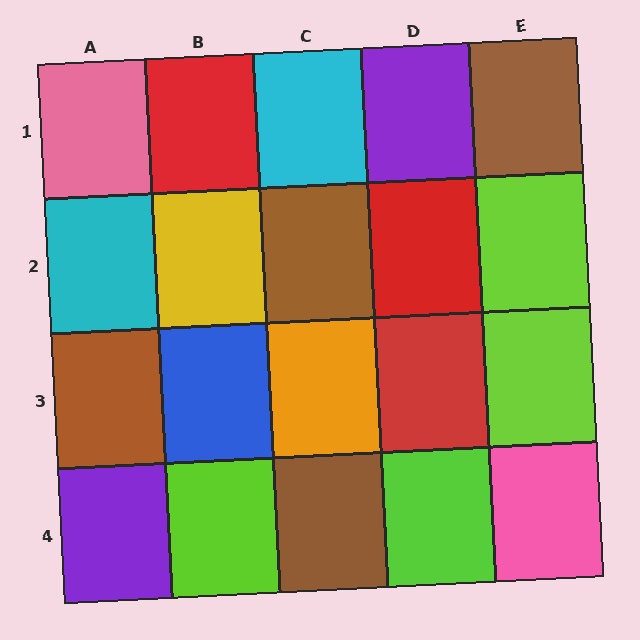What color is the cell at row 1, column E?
Brown.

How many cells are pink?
2 cells are pink.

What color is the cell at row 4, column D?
Lime.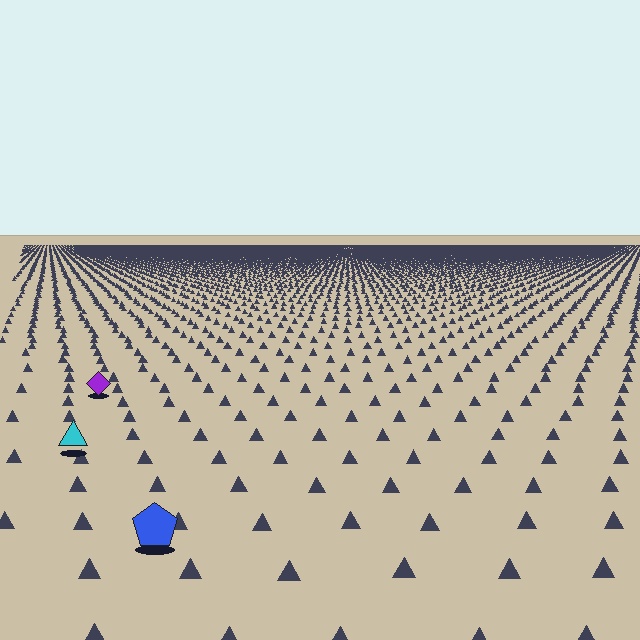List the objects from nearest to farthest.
From nearest to farthest: the blue pentagon, the cyan triangle, the purple diamond.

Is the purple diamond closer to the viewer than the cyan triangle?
No. The cyan triangle is closer — you can tell from the texture gradient: the ground texture is coarser near it.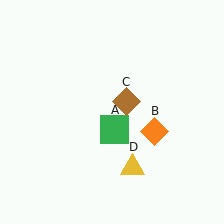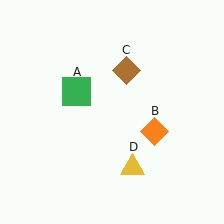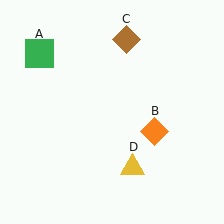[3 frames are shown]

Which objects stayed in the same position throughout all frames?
Orange diamond (object B) and yellow triangle (object D) remained stationary.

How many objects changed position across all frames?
2 objects changed position: green square (object A), brown diamond (object C).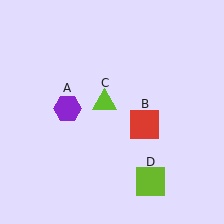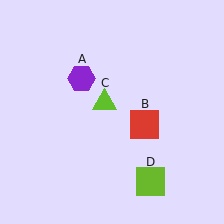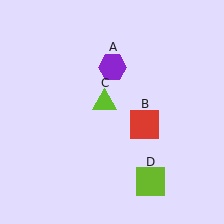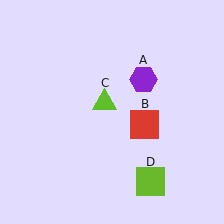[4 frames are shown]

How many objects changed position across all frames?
1 object changed position: purple hexagon (object A).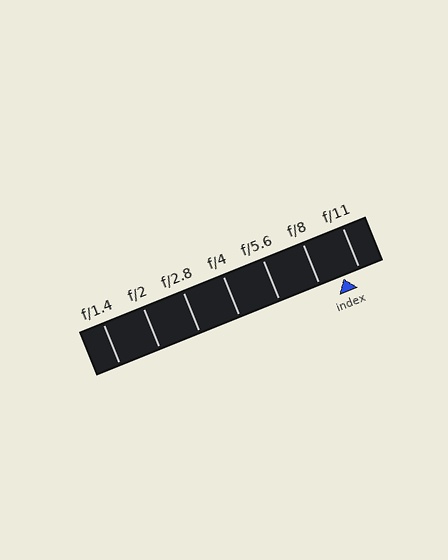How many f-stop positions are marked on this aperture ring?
There are 7 f-stop positions marked.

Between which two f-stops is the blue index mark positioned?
The index mark is between f/8 and f/11.